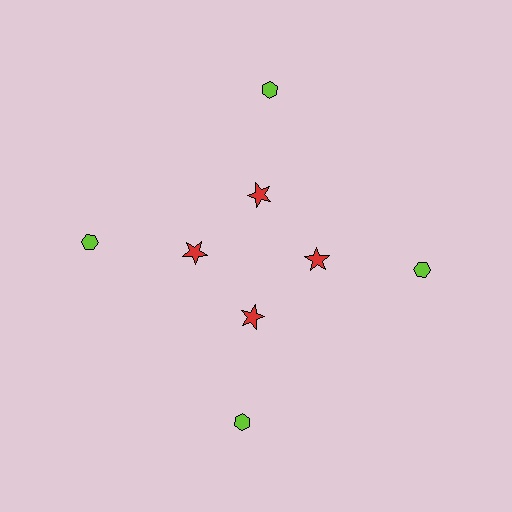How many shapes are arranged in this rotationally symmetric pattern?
There are 8 shapes, arranged in 4 groups of 2.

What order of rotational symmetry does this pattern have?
This pattern has 4-fold rotational symmetry.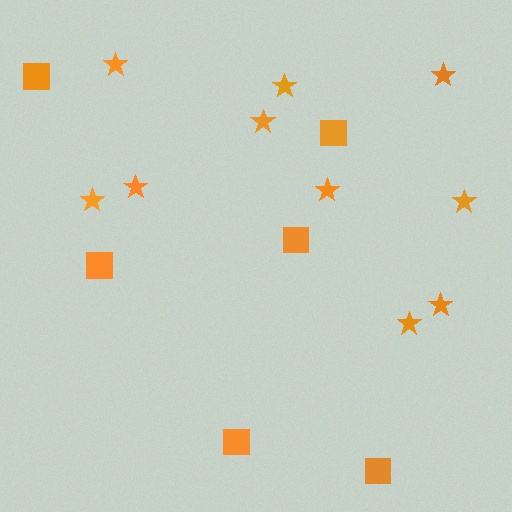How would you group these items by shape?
There are 2 groups: one group of squares (6) and one group of stars (10).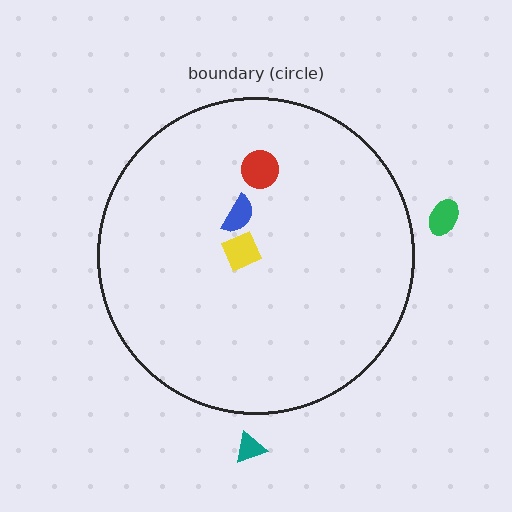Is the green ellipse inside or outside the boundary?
Outside.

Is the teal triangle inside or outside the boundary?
Outside.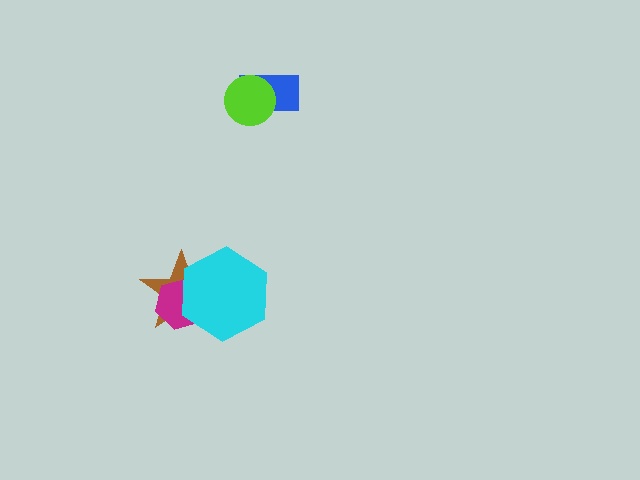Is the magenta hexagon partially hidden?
Yes, it is partially covered by another shape.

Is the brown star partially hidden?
Yes, it is partially covered by another shape.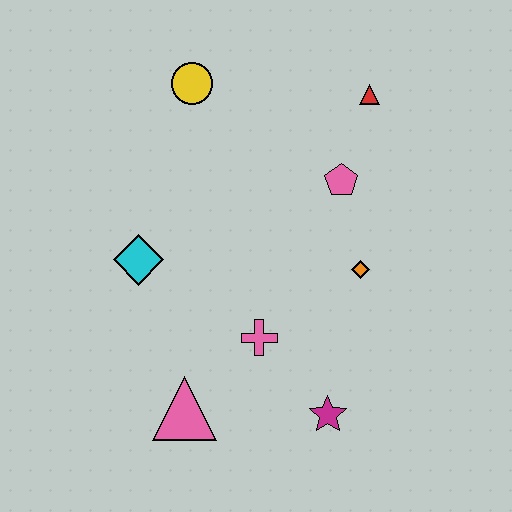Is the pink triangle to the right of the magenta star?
No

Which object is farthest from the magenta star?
The yellow circle is farthest from the magenta star.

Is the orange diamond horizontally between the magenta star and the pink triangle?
No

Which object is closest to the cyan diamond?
The pink cross is closest to the cyan diamond.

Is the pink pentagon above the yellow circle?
No